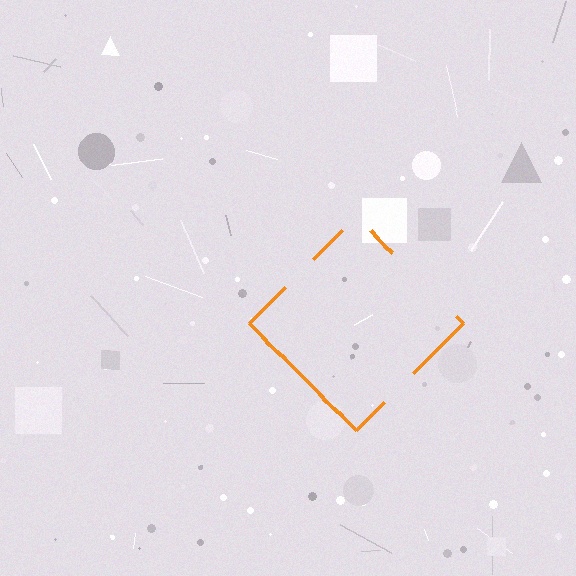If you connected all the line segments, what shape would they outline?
They would outline a diamond.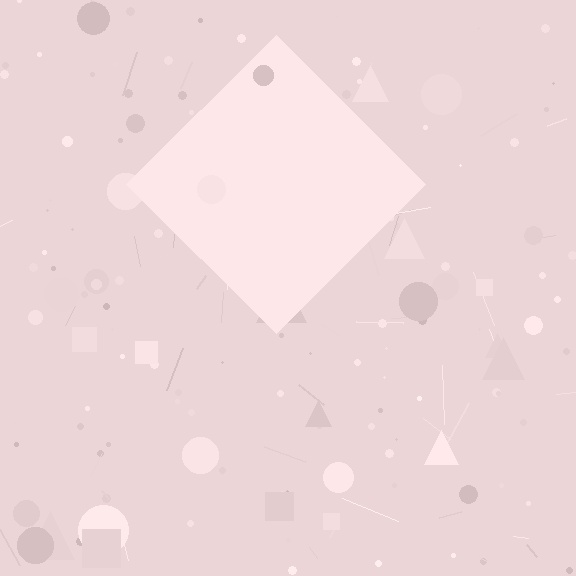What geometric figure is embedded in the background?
A diamond is embedded in the background.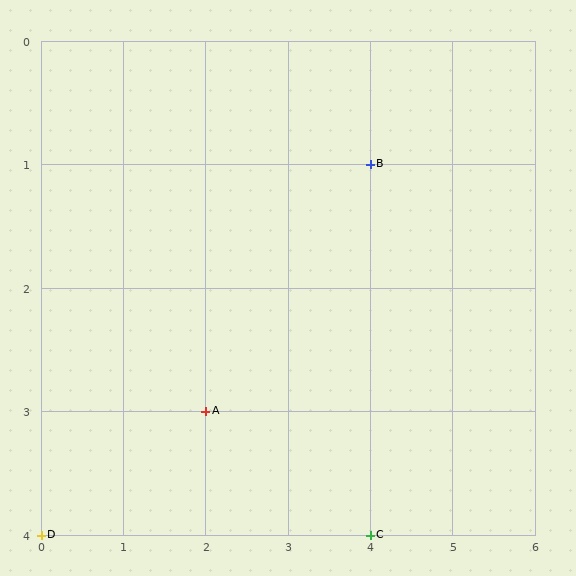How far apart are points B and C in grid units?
Points B and C are 3 rows apart.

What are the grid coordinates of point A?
Point A is at grid coordinates (2, 3).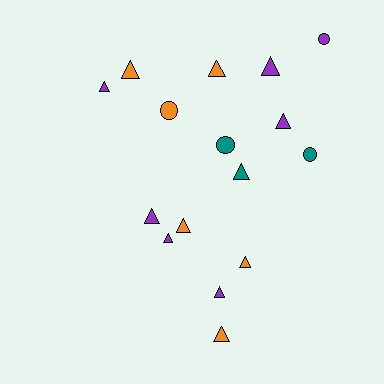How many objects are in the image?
There are 16 objects.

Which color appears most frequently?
Purple, with 7 objects.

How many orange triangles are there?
There are 5 orange triangles.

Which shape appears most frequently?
Triangle, with 12 objects.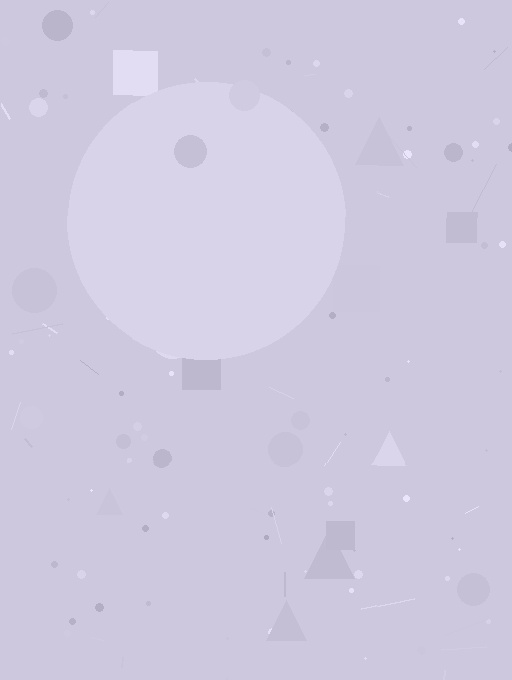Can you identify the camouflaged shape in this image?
The camouflaged shape is a circle.